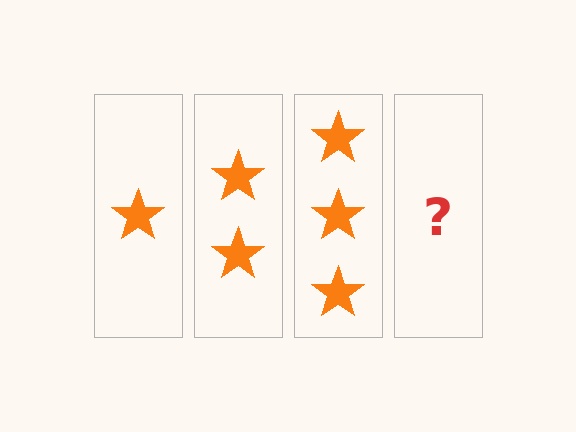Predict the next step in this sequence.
The next step is 4 stars.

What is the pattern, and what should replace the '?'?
The pattern is that each step adds one more star. The '?' should be 4 stars.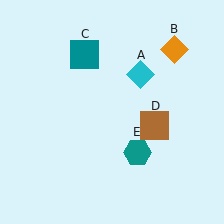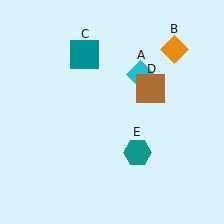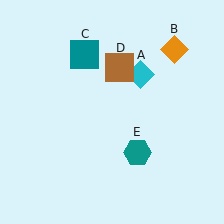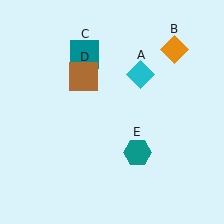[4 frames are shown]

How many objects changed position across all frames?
1 object changed position: brown square (object D).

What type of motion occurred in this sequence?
The brown square (object D) rotated counterclockwise around the center of the scene.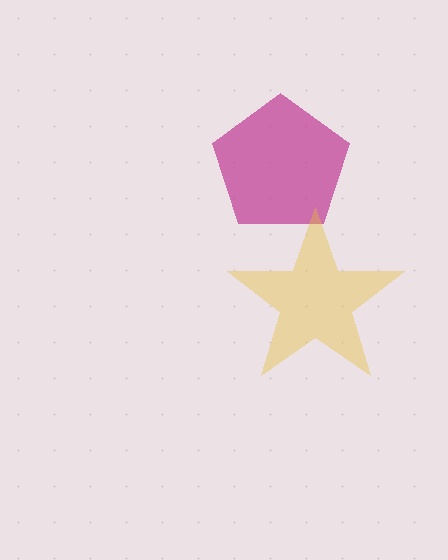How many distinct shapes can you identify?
There are 2 distinct shapes: a magenta pentagon, a yellow star.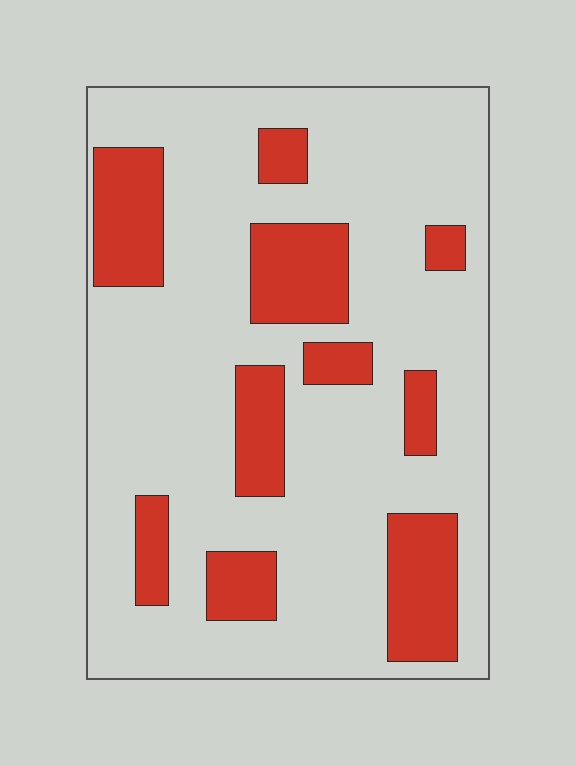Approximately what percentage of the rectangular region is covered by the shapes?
Approximately 25%.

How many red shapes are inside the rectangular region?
10.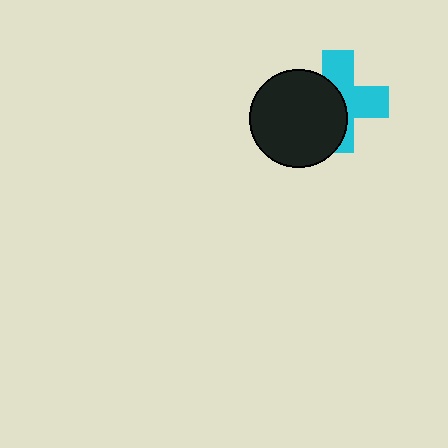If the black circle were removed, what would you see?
You would see the complete cyan cross.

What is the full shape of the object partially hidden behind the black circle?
The partially hidden object is a cyan cross.